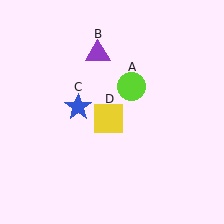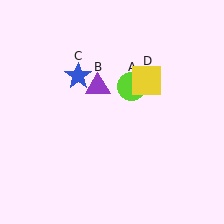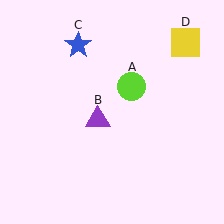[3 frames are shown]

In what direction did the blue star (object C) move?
The blue star (object C) moved up.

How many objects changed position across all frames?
3 objects changed position: purple triangle (object B), blue star (object C), yellow square (object D).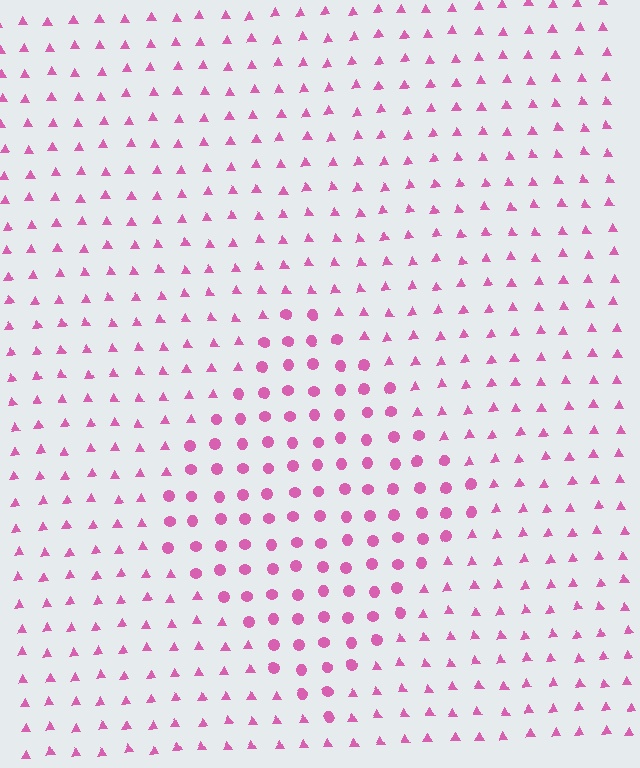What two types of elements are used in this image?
The image uses circles inside the diamond region and triangles outside it.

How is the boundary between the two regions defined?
The boundary is defined by a change in element shape: circles inside vs. triangles outside. All elements share the same color and spacing.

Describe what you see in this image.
The image is filled with small pink elements arranged in a uniform grid. A diamond-shaped region contains circles, while the surrounding area contains triangles. The boundary is defined purely by the change in element shape.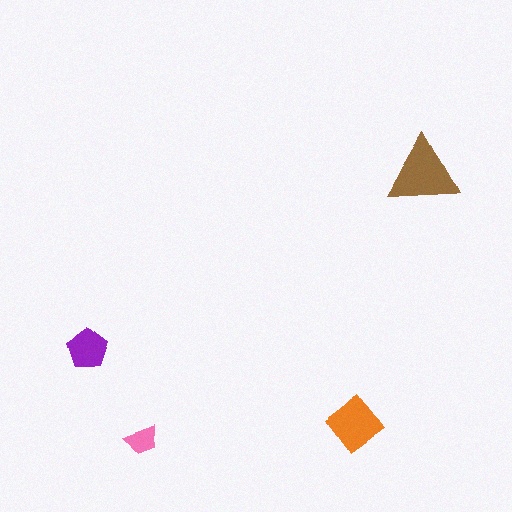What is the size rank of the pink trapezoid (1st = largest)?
4th.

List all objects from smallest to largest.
The pink trapezoid, the purple pentagon, the orange diamond, the brown triangle.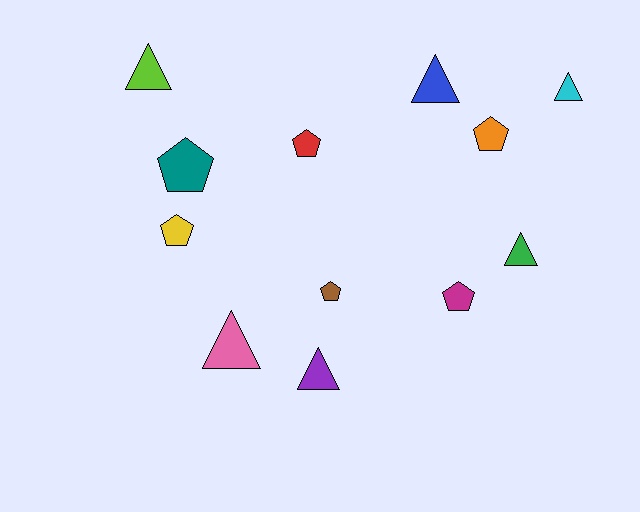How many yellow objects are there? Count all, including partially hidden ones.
There is 1 yellow object.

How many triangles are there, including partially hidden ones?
There are 6 triangles.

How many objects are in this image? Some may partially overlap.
There are 12 objects.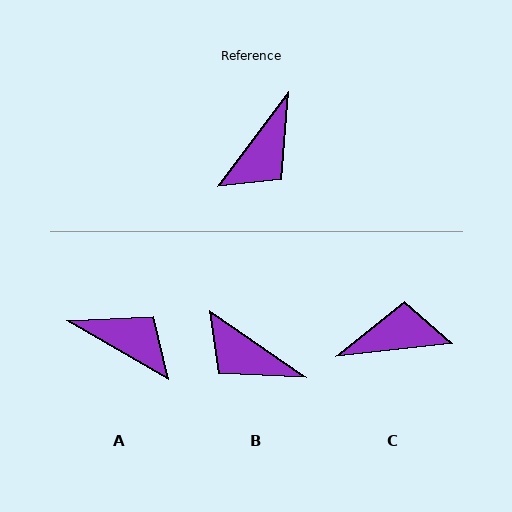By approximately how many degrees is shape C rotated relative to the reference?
Approximately 133 degrees counter-clockwise.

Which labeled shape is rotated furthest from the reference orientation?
C, about 133 degrees away.